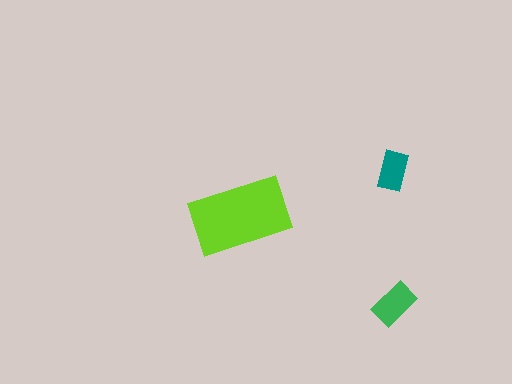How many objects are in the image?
There are 3 objects in the image.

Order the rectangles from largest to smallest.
the lime one, the green one, the teal one.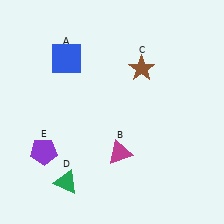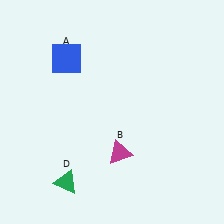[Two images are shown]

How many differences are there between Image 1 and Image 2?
There are 2 differences between the two images.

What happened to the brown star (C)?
The brown star (C) was removed in Image 2. It was in the top-right area of Image 1.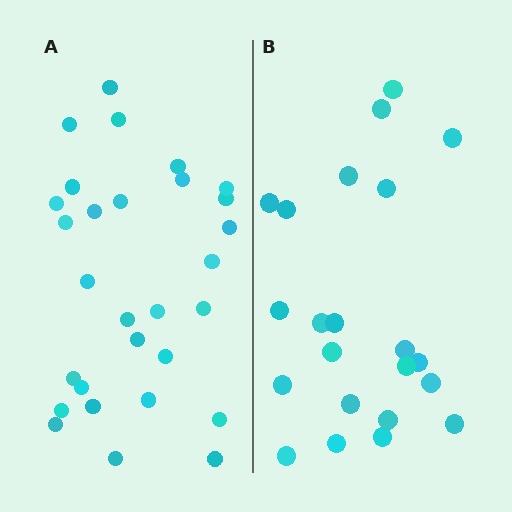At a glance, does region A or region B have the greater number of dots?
Region A (the left region) has more dots.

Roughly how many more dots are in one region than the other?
Region A has roughly 8 or so more dots than region B.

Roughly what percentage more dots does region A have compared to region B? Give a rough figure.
About 30% more.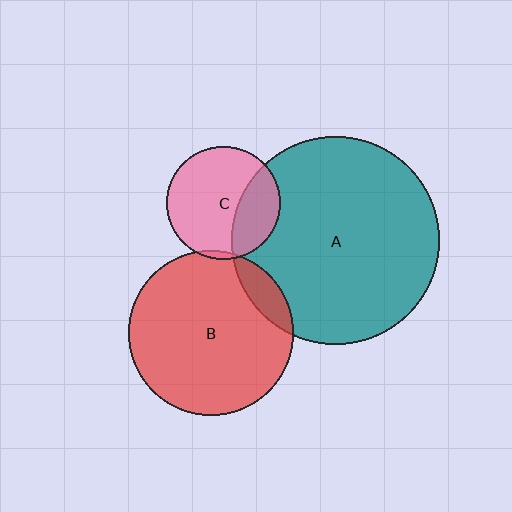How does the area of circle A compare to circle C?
Approximately 3.4 times.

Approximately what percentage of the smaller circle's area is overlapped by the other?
Approximately 5%.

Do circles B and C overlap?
Yes.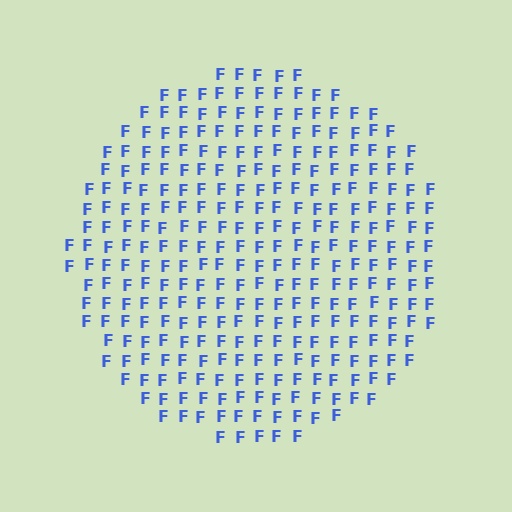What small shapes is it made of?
It is made of small letter F's.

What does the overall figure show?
The overall figure shows a circle.